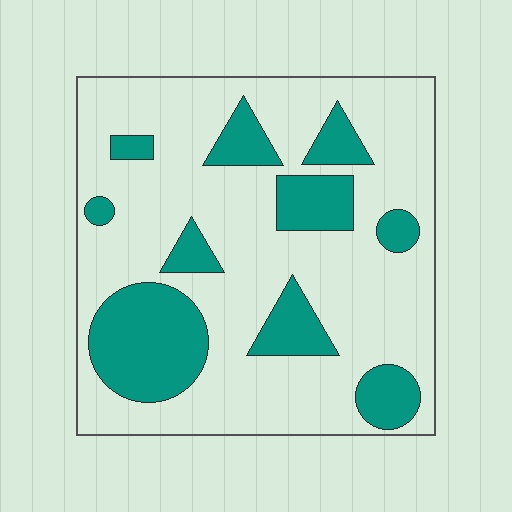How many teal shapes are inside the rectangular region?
10.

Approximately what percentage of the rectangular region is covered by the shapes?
Approximately 25%.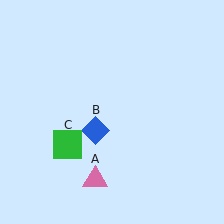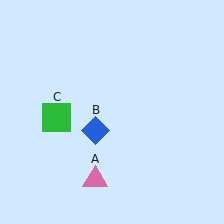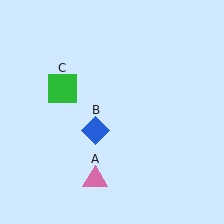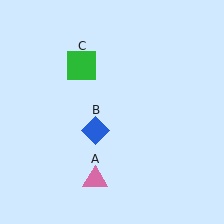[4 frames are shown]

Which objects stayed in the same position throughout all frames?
Pink triangle (object A) and blue diamond (object B) remained stationary.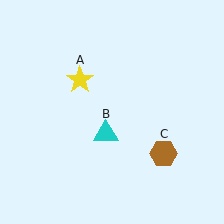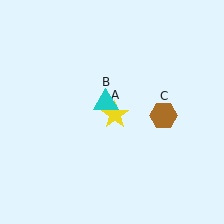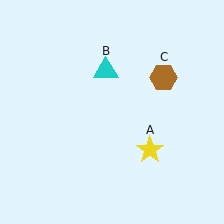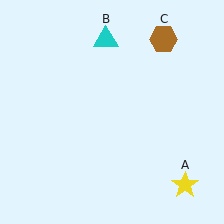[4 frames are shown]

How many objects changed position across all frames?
3 objects changed position: yellow star (object A), cyan triangle (object B), brown hexagon (object C).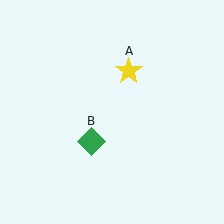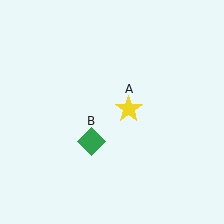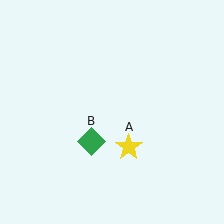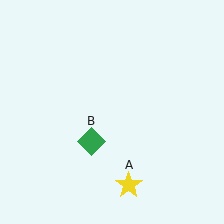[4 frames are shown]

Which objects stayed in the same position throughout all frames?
Green diamond (object B) remained stationary.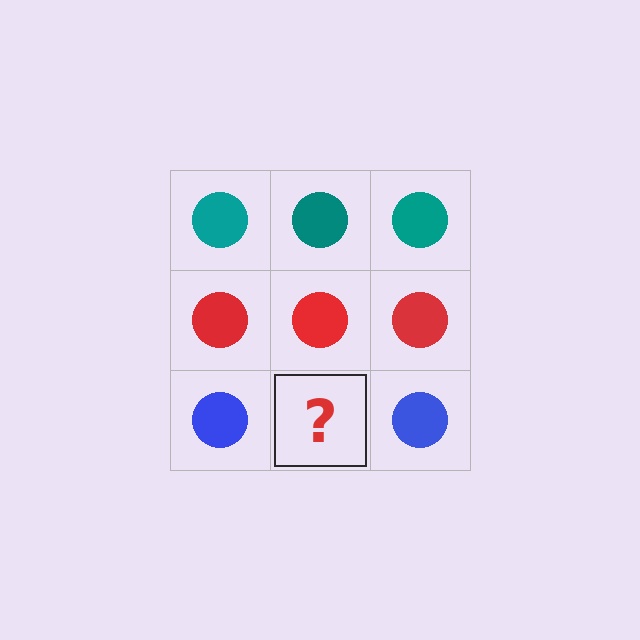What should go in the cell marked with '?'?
The missing cell should contain a blue circle.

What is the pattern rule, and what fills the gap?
The rule is that each row has a consistent color. The gap should be filled with a blue circle.